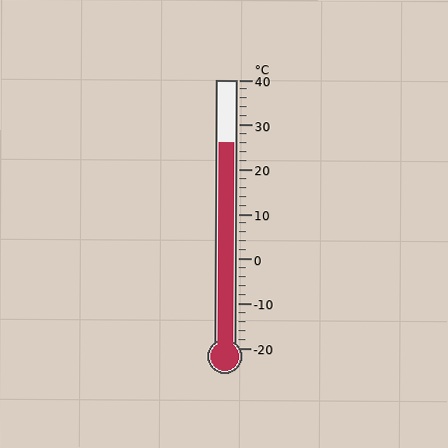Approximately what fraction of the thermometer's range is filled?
The thermometer is filled to approximately 75% of its range.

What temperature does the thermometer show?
The thermometer shows approximately 26°C.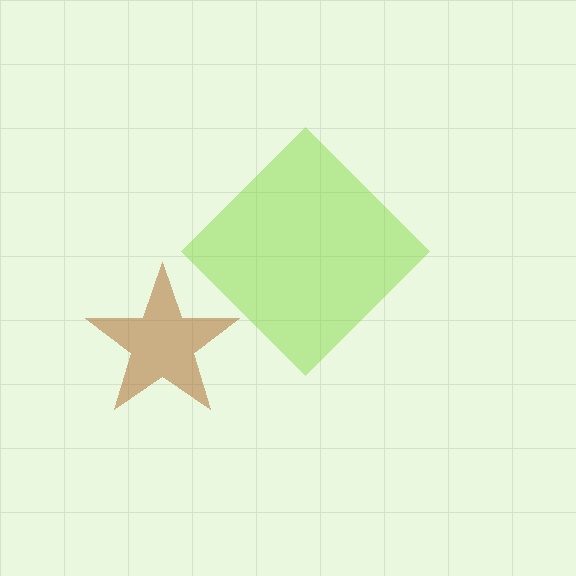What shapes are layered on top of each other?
The layered shapes are: a brown star, a lime diamond.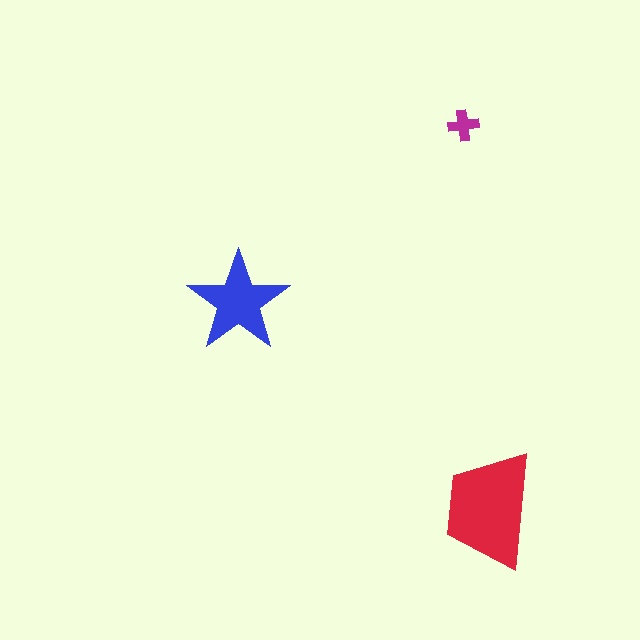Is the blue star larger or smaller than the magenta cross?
Larger.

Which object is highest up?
The magenta cross is topmost.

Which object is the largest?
The red trapezoid.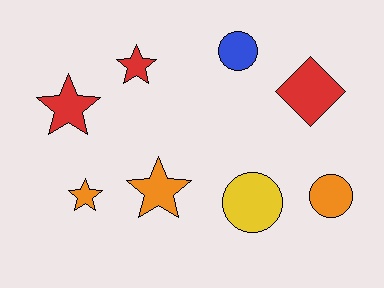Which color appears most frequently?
Red, with 3 objects.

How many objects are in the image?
There are 8 objects.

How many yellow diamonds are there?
There are no yellow diamonds.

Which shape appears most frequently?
Star, with 4 objects.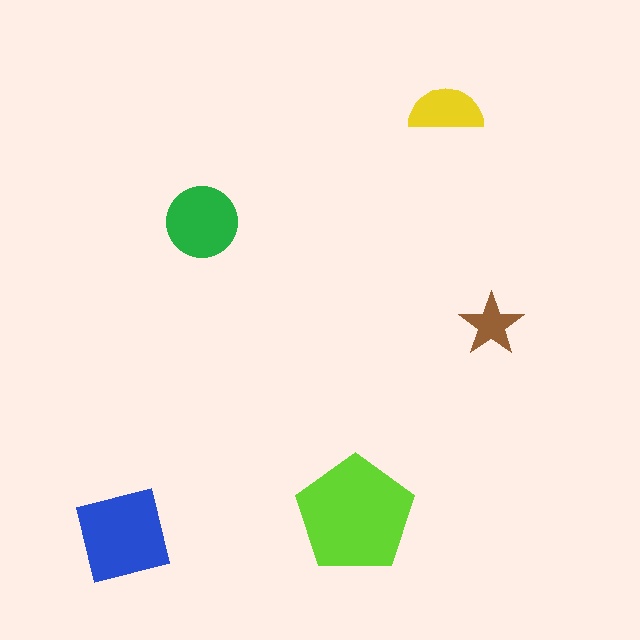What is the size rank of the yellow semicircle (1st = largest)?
4th.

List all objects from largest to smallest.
The lime pentagon, the blue square, the green circle, the yellow semicircle, the brown star.